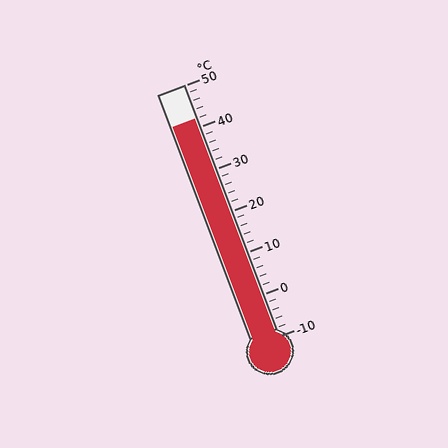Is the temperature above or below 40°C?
The temperature is above 40°C.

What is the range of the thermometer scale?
The thermometer scale ranges from -10°C to 50°C.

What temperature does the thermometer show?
The thermometer shows approximately 42°C.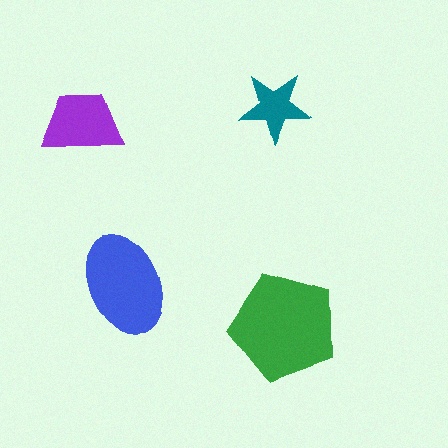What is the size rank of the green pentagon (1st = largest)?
1st.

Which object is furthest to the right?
The green pentagon is rightmost.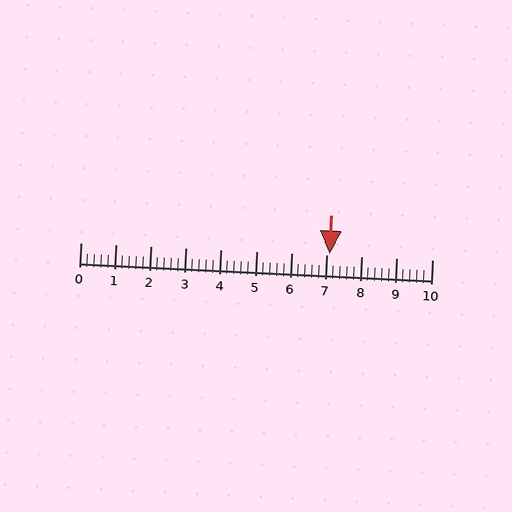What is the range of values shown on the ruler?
The ruler shows values from 0 to 10.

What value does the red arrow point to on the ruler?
The red arrow points to approximately 7.1.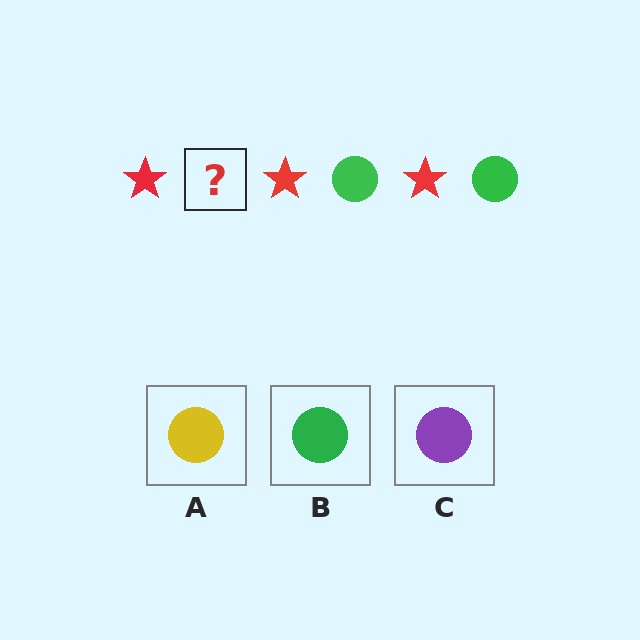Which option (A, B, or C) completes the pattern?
B.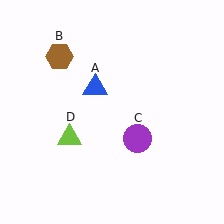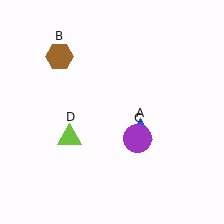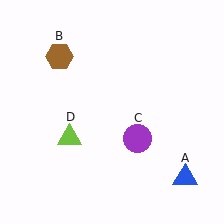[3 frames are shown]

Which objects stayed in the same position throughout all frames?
Brown hexagon (object B) and purple circle (object C) and lime triangle (object D) remained stationary.